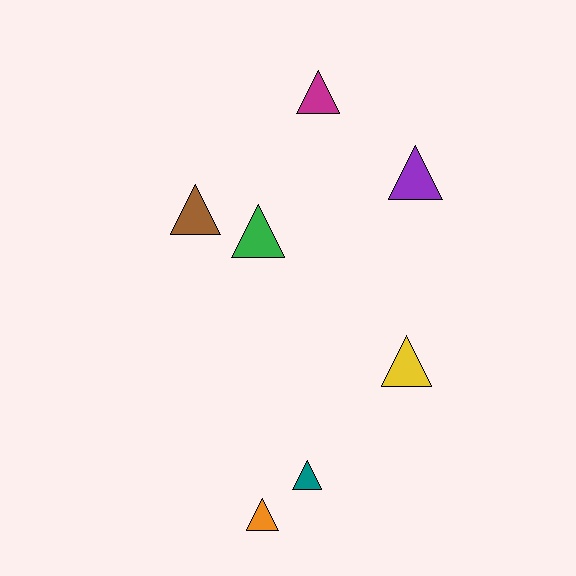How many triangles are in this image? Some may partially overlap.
There are 7 triangles.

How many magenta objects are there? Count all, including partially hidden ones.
There is 1 magenta object.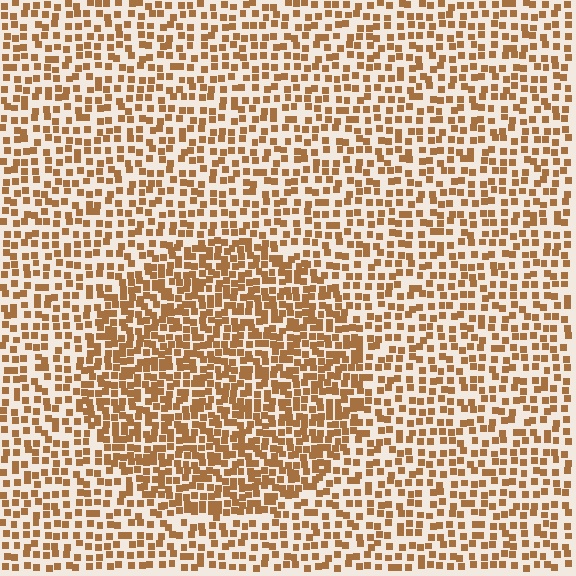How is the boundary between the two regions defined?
The boundary is defined by a change in element density (approximately 1.7x ratio). All elements are the same color, size, and shape.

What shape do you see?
I see a circle.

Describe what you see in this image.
The image contains small brown elements arranged at two different densities. A circle-shaped region is visible where the elements are more densely packed than the surrounding area.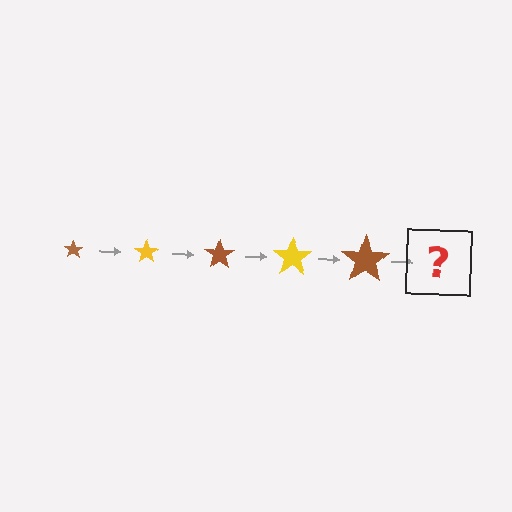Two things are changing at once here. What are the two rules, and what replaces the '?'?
The two rules are that the star grows larger each step and the color cycles through brown and yellow. The '?' should be a yellow star, larger than the previous one.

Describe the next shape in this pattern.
It should be a yellow star, larger than the previous one.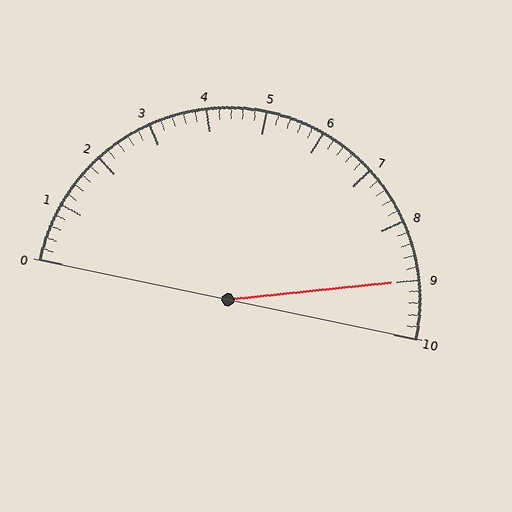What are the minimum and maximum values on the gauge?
The gauge ranges from 0 to 10.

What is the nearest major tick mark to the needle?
The nearest major tick mark is 9.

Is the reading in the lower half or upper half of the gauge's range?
The reading is in the upper half of the range (0 to 10).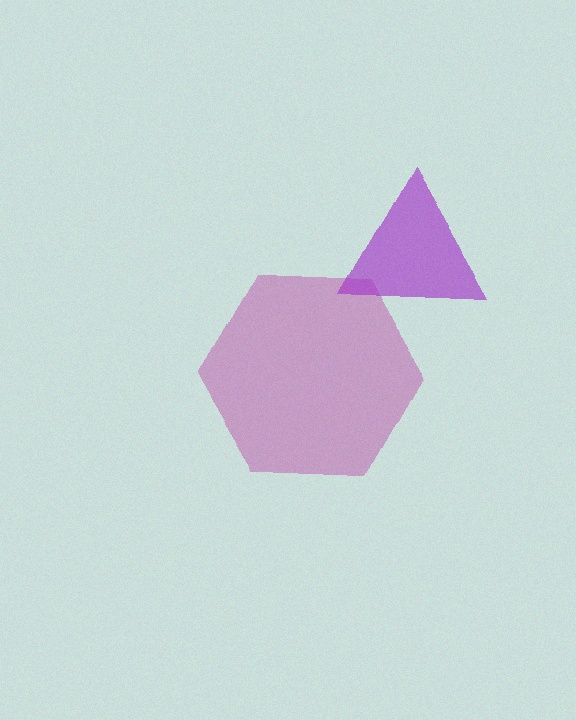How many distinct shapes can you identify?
There are 2 distinct shapes: a magenta hexagon, a purple triangle.